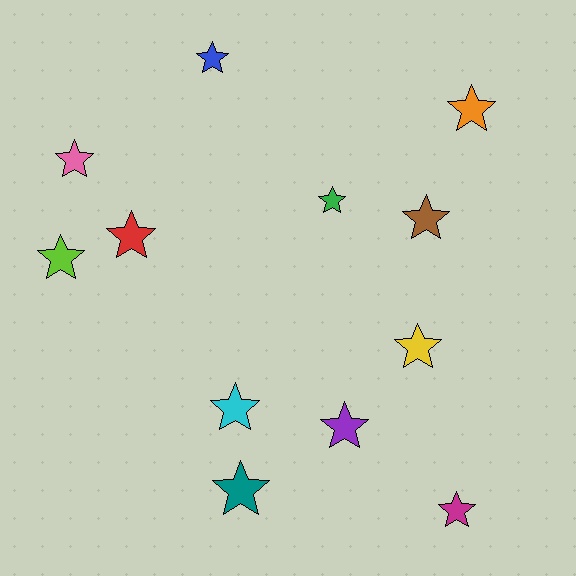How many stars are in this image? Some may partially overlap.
There are 12 stars.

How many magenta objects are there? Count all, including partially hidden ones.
There is 1 magenta object.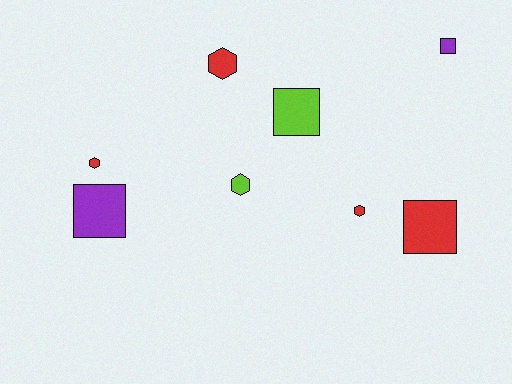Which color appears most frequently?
Red, with 4 objects.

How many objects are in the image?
There are 8 objects.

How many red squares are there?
There is 1 red square.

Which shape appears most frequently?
Square, with 4 objects.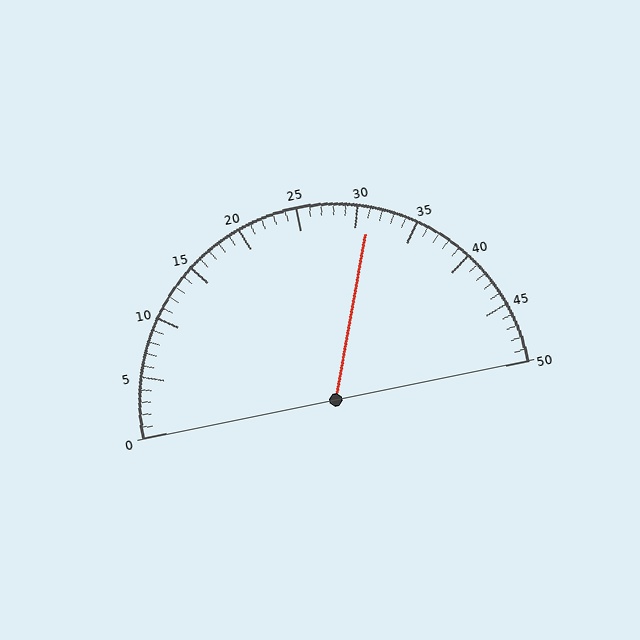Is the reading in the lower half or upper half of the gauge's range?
The reading is in the upper half of the range (0 to 50).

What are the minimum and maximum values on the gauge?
The gauge ranges from 0 to 50.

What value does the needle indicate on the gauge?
The needle indicates approximately 31.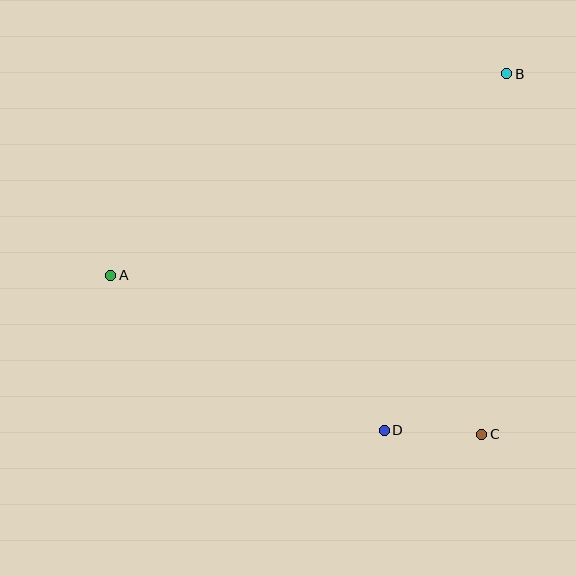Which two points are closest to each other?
Points C and D are closest to each other.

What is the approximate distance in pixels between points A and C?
The distance between A and C is approximately 404 pixels.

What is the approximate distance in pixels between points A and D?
The distance between A and D is approximately 315 pixels.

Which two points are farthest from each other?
Points A and B are farthest from each other.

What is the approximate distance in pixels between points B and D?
The distance between B and D is approximately 377 pixels.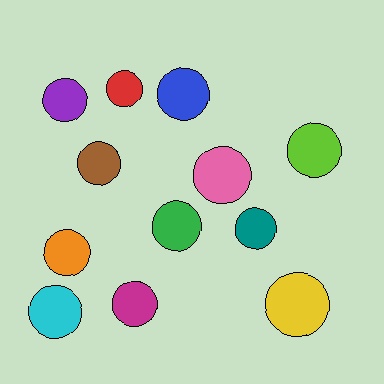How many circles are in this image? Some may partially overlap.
There are 12 circles.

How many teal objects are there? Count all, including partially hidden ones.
There is 1 teal object.